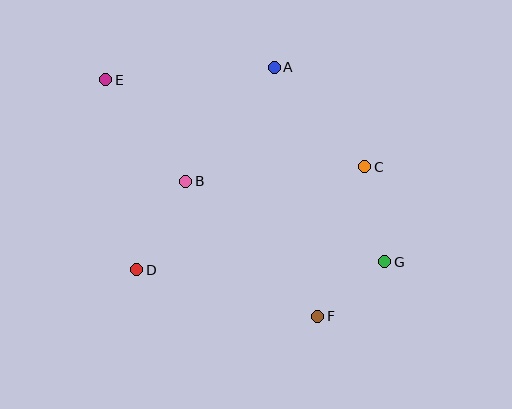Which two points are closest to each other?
Points F and G are closest to each other.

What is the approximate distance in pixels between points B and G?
The distance between B and G is approximately 215 pixels.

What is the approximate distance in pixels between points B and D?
The distance between B and D is approximately 101 pixels.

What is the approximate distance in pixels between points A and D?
The distance between A and D is approximately 245 pixels.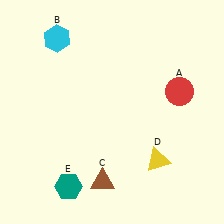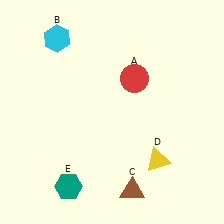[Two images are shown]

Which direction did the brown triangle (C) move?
The brown triangle (C) moved right.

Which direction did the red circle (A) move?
The red circle (A) moved left.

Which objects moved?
The objects that moved are: the red circle (A), the brown triangle (C).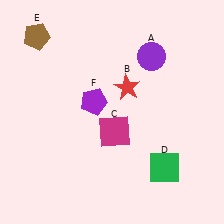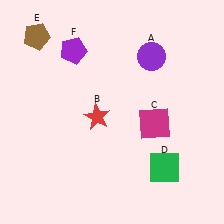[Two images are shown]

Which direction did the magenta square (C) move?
The magenta square (C) moved right.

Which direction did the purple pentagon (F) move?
The purple pentagon (F) moved up.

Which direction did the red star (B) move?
The red star (B) moved left.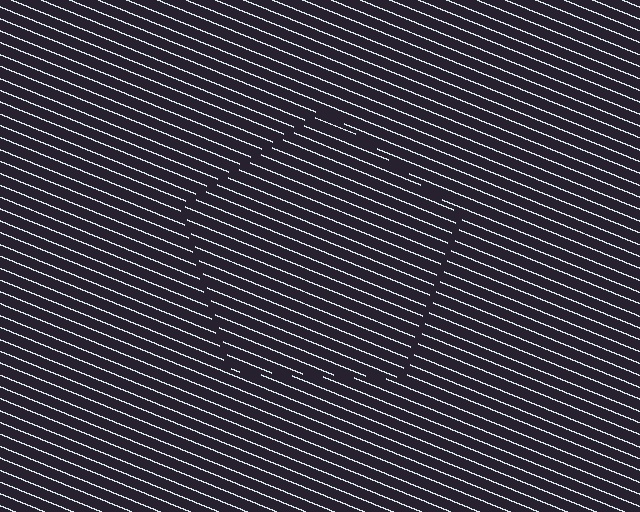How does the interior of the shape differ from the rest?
The interior of the shape contains the same grating, shifted by half a period — the contour is defined by the phase discontinuity where line-ends from the inner and outer gratings abut.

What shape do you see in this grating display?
An illusory pentagon. The interior of the shape contains the same grating, shifted by half a period — the contour is defined by the phase discontinuity where line-ends from the inner and outer gratings abut.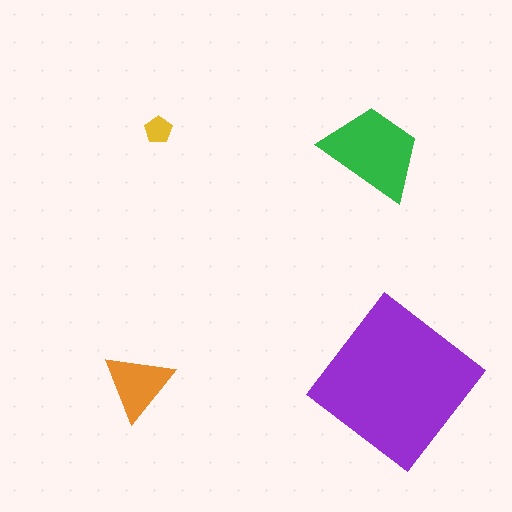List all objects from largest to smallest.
The purple diamond, the green trapezoid, the orange triangle, the yellow pentagon.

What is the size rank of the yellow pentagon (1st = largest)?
4th.